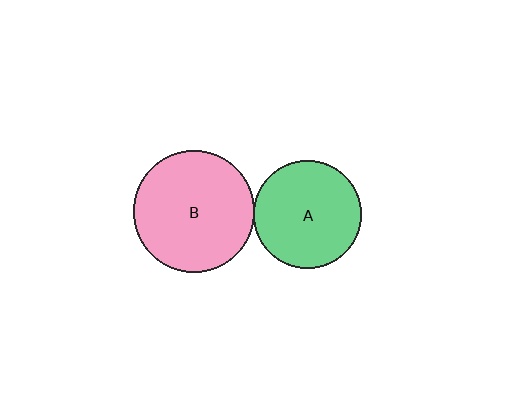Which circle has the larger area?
Circle B (pink).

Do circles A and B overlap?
Yes.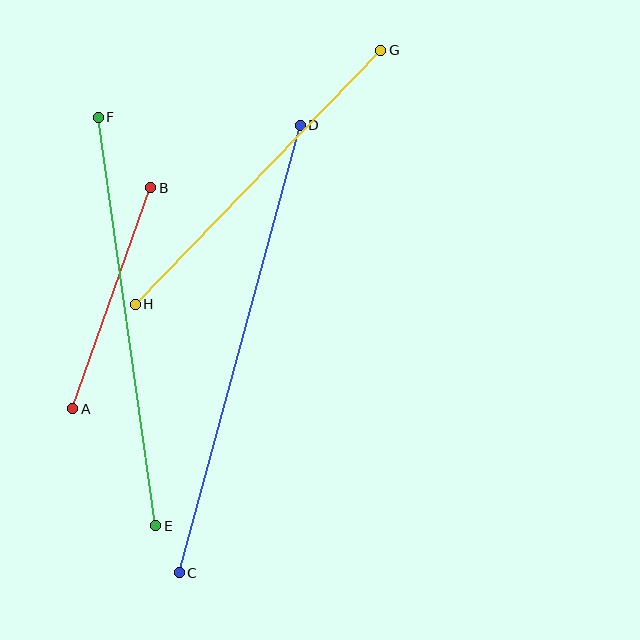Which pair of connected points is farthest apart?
Points C and D are farthest apart.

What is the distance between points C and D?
The distance is approximately 463 pixels.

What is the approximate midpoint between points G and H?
The midpoint is at approximately (258, 177) pixels.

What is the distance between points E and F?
The distance is approximately 412 pixels.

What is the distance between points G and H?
The distance is approximately 353 pixels.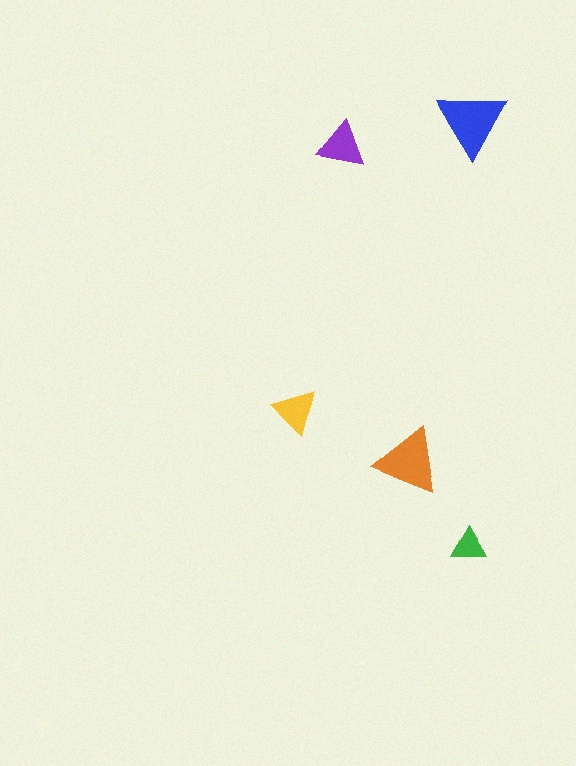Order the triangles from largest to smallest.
the blue one, the orange one, the purple one, the yellow one, the green one.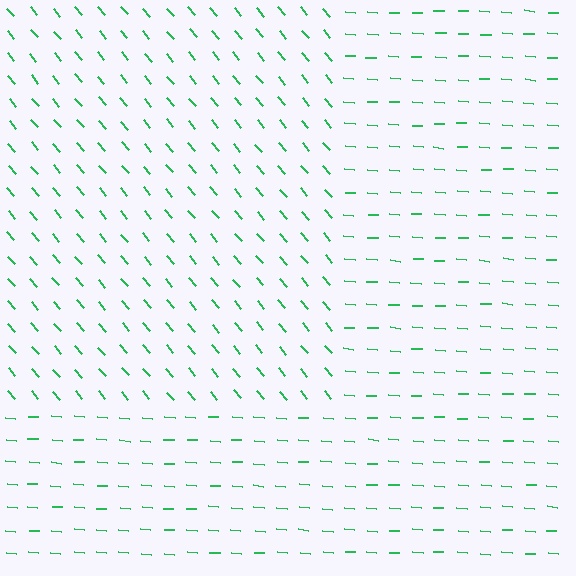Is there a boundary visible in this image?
Yes, there is a texture boundary formed by a change in line orientation.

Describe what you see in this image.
The image is filled with small green line segments. A rectangle region in the image has lines oriented differently from the surrounding lines, creating a visible texture boundary.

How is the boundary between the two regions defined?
The boundary is defined purely by a change in line orientation (approximately 45 degrees difference). All lines are the same color and thickness.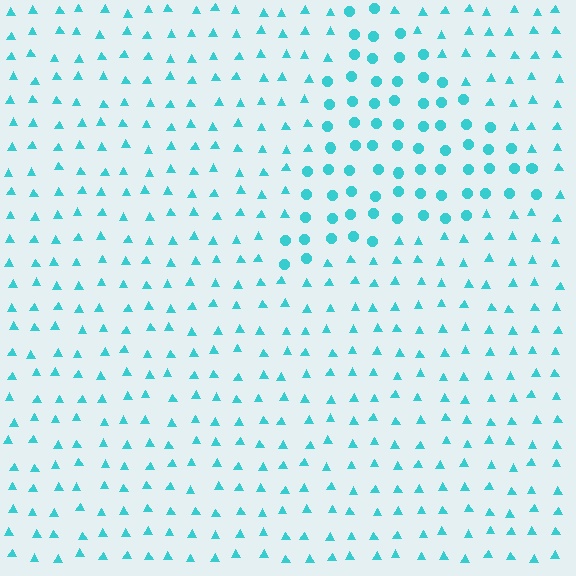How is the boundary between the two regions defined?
The boundary is defined by a change in element shape: circles inside vs. triangles outside. All elements share the same color and spacing.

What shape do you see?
I see a triangle.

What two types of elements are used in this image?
The image uses circles inside the triangle region and triangles outside it.